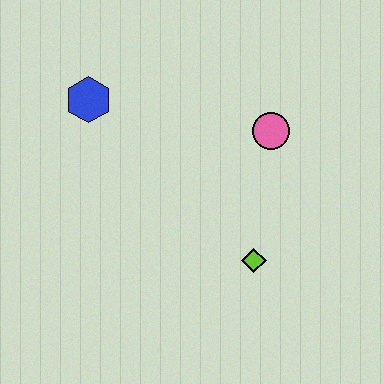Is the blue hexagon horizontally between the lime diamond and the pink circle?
No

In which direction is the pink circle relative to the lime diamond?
The pink circle is above the lime diamond.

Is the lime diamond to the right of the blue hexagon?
Yes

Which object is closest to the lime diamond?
The pink circle is closest to the lime diamond.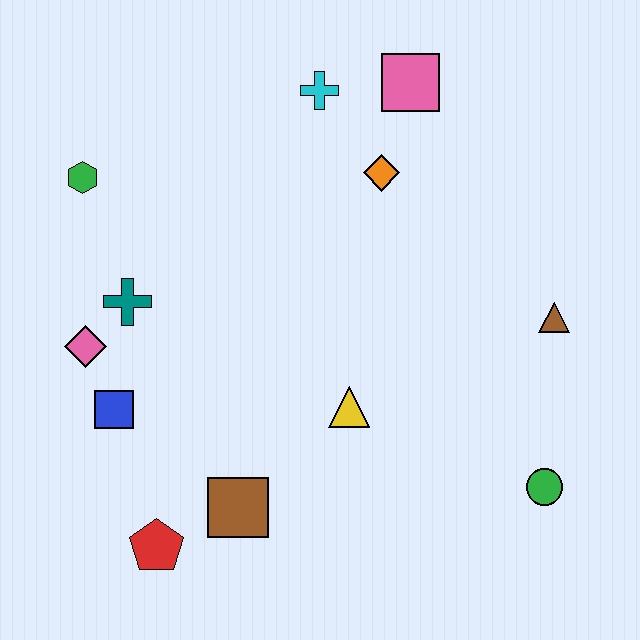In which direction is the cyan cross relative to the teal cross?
The cyan cross is above the teal cross.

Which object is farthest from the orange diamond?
The red pentagon is farthest from the orange diamond.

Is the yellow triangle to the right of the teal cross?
Yes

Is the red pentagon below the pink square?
Yes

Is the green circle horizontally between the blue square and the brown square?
No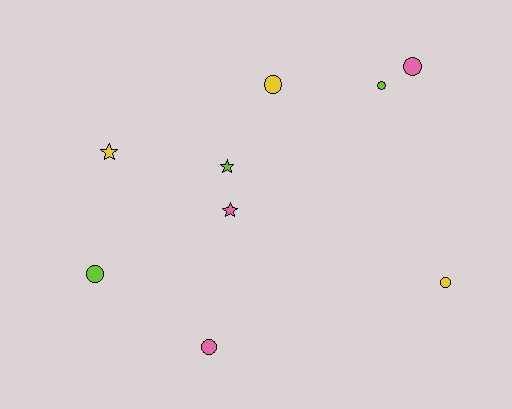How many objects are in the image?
There are 9 objects.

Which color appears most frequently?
Yellow, with 3 objects.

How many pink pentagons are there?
There are no pink pentagons.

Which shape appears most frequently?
Circle, with 6 objects.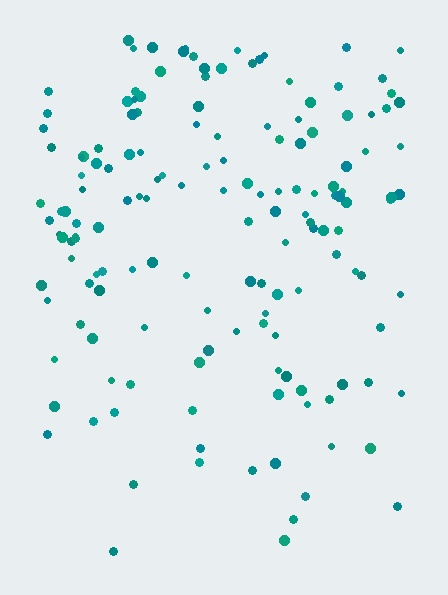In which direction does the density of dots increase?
From bottom to top, with the top side densest.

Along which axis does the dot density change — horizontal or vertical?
Vertical.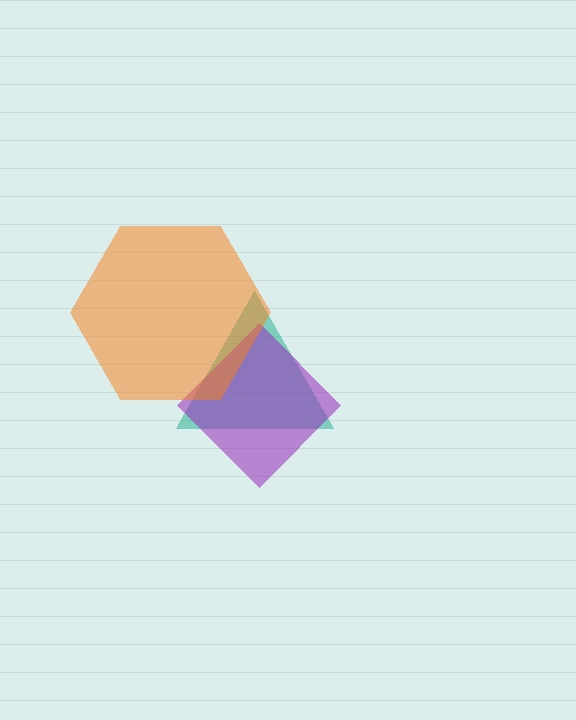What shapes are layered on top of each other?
The layered shapes are: a teal triangle, a purple diamond, an orange hexagon.